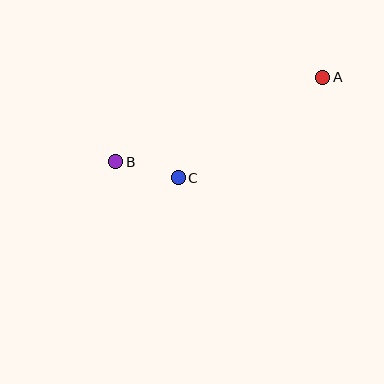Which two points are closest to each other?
Points B and C are closest to each other.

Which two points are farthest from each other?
Points A and B are farthest from each other.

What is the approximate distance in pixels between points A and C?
The distance between A and C is approximately 176 pixels.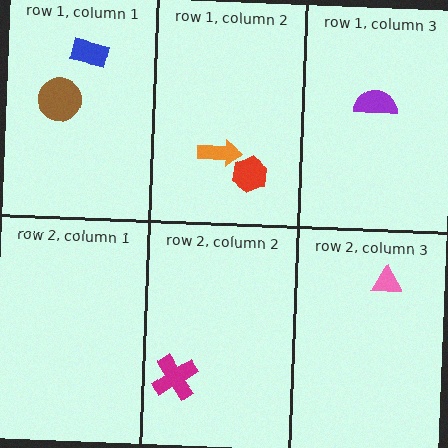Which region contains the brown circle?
The row 1, column 1 region.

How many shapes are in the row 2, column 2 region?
1.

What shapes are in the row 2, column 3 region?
The pink triangle.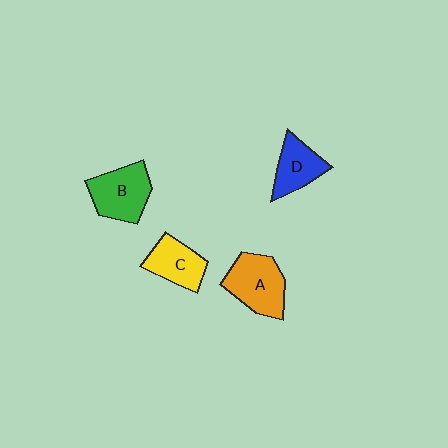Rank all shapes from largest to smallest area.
From largest to smallest: A (orange), B (green), C (yellow), D (blue).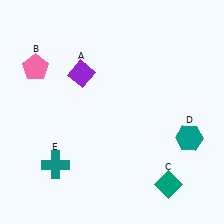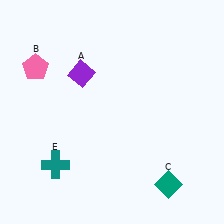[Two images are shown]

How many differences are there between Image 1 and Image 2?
There is 1 difference between the two images.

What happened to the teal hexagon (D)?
The teal hexagon (D) was removed in Image 2. It was in the bottom-right area of Image 1.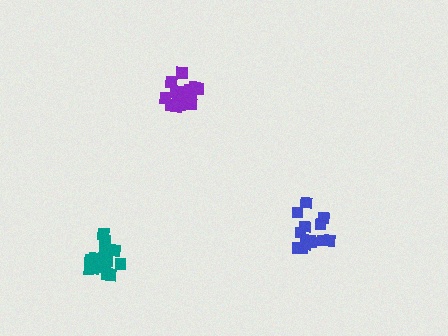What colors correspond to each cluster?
The clusters are colored: purple, teal, blue.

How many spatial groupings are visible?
There are 3 spatial groupings.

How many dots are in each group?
Group 1: 21 dots, Group 2: 20 dots, Group 3: 15 dots (56 total).